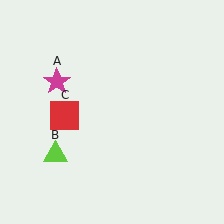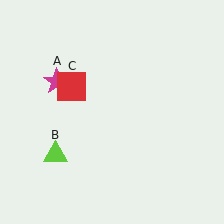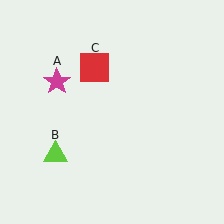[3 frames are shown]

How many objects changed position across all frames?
1 object changed position: red square (object C).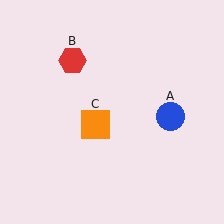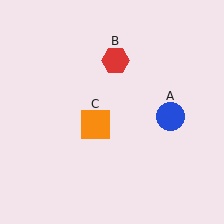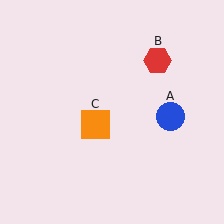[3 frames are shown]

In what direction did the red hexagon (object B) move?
The red hexagon (object B) moved right.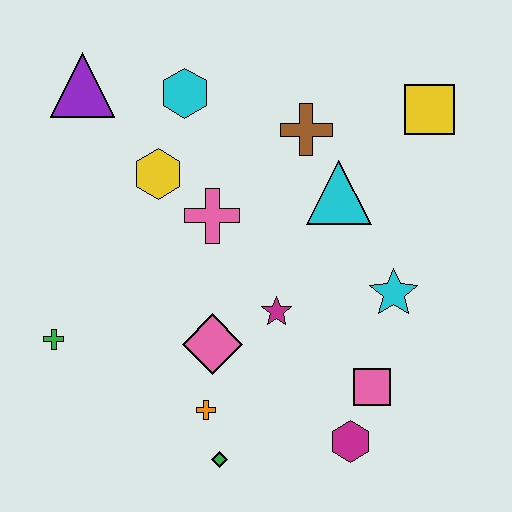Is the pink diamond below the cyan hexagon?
Yes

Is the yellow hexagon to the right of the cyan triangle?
No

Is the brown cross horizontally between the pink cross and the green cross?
No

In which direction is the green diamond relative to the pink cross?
The green diamond is below the pink cross.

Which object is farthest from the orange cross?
The yellow square is farthest from the orange cross.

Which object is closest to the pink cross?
The yellow hexagon is closest to the pink cross.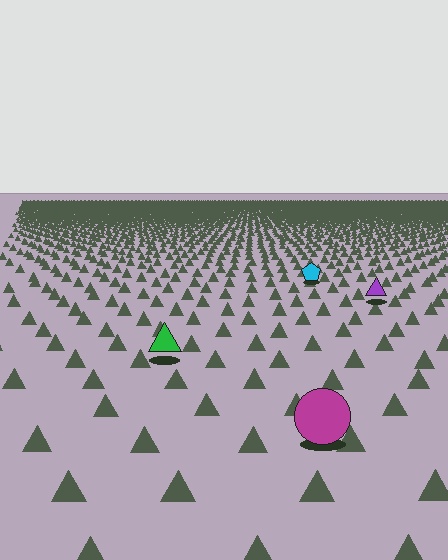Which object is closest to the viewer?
The magenta circle is closest. The texture marks near it are larger and more spread out.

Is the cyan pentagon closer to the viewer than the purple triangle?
No. The purple triangle is closer — you can tell from the texture gradient: the ground texture is coarser near it.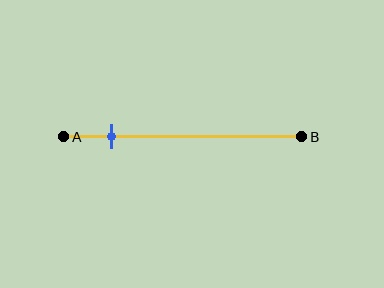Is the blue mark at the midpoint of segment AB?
No, the mark is at about 20% from A, not at the 50% midpoint.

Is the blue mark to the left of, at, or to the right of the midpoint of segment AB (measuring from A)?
The blue mark is to the left of the midpoint of segment AB.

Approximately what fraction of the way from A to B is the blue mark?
The blue mark is approximately 20% of the way from A to B.